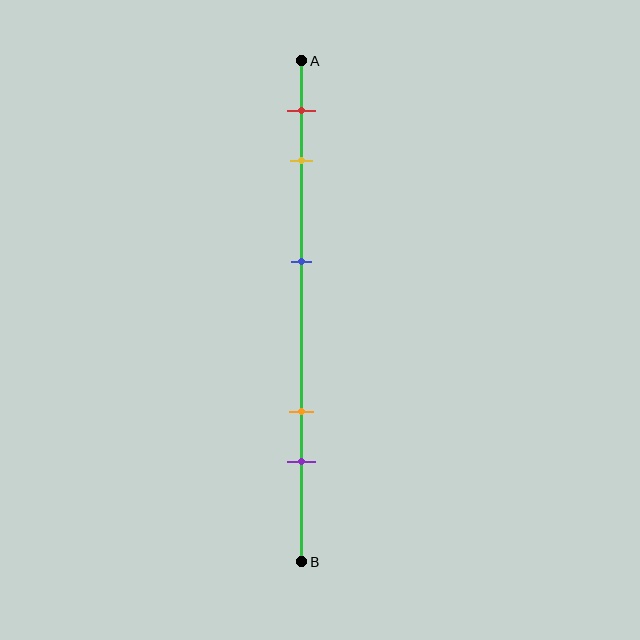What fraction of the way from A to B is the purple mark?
The purple mark is approximately 80% (0.8) of the way from A to B.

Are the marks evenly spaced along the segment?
No, the marks are not evenly spaced.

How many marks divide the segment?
There are 5 marks dividing the segment.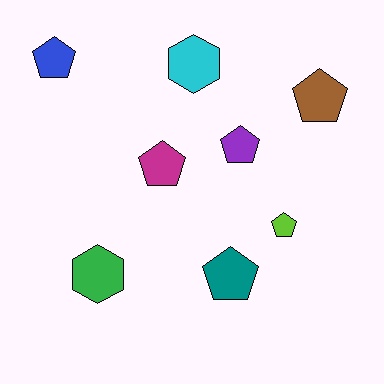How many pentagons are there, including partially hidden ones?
There are 6 pentagons.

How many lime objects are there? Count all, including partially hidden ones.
There is 1 lime object.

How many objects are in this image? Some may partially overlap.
There are 8 objects.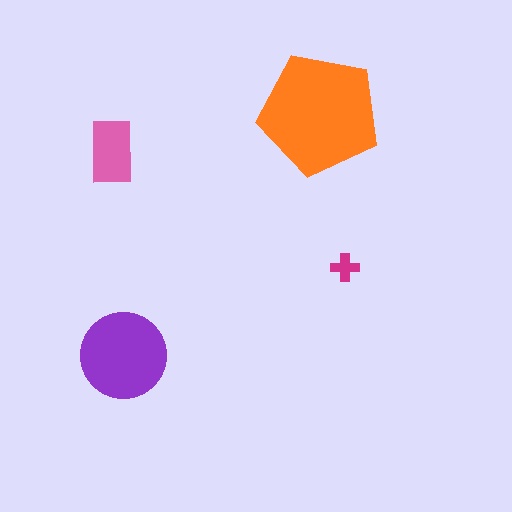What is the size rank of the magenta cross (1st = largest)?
4th.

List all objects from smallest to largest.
The magenta cross, the pink rectangle, the purple circle, the orange pentagon.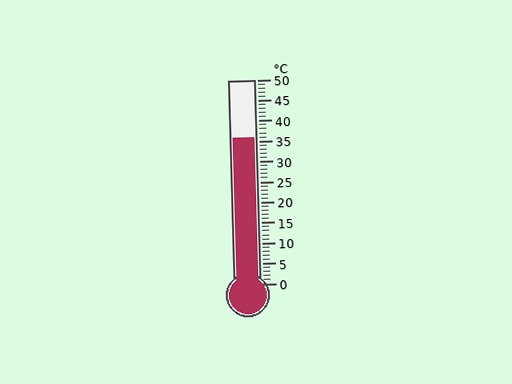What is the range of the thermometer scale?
The thermometer scale ranges from 0°C to 50°C.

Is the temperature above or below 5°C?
The temperature is above 5°C.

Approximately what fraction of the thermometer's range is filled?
The thermometer is filled to approximately 70% of its range.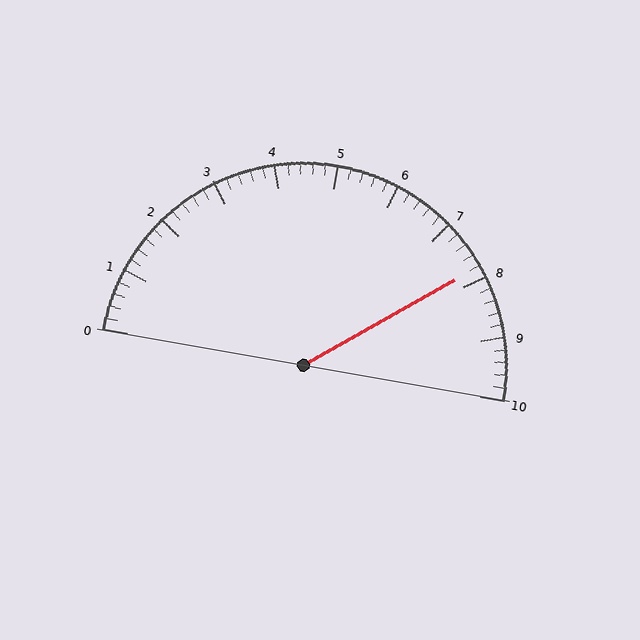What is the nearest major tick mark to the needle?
The nearest major tick mark is 8.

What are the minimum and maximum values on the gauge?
The gauge ranges from 0 to 10.